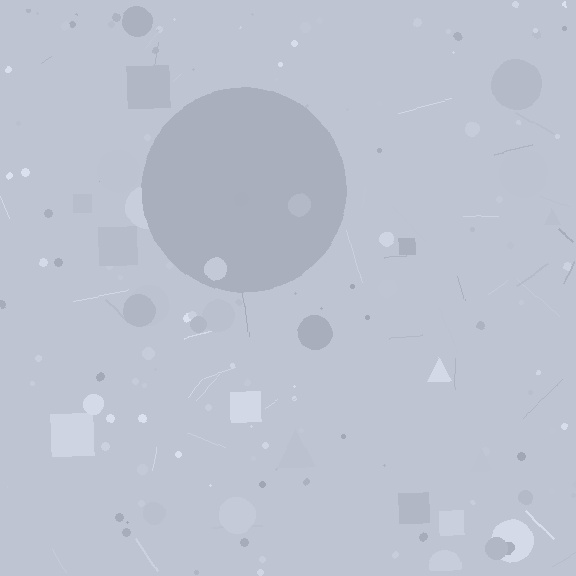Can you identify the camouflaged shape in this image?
The camouflaged shape is a circle.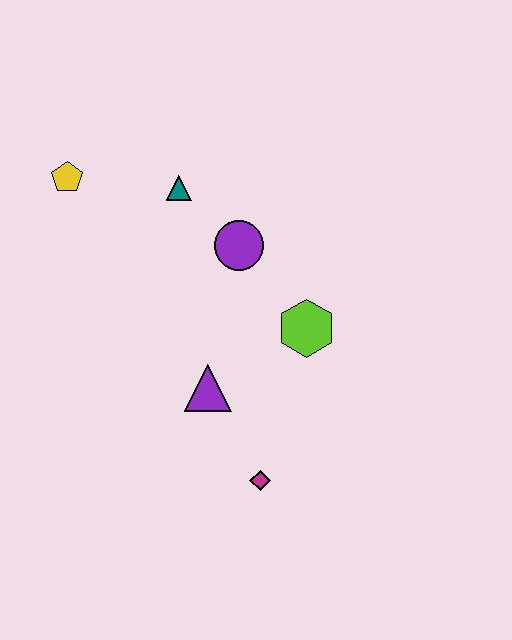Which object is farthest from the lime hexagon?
The yellow pentagon is farthest from the lime hexagon.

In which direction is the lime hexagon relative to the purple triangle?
The lime hexagon is to the right of the purple triangle.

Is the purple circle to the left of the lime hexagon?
Yes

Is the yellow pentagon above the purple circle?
Yes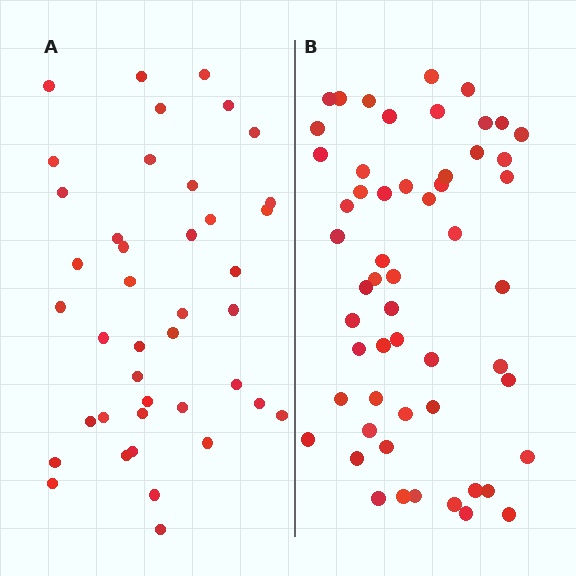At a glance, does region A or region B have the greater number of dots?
Region B (the right region) has more dots.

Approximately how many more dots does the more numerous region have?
Region B has approximately 15 more dots than region A.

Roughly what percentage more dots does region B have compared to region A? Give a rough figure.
About 35% more.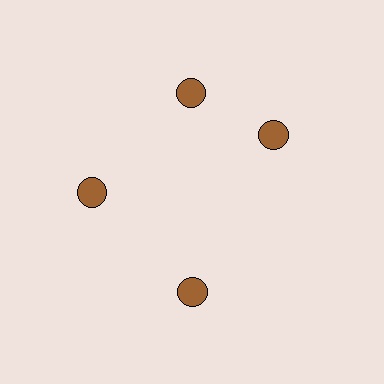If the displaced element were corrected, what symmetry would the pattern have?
It would have 4-fold rotational symmetry — the pattern would map onto itself every 90 degrees.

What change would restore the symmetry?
The symmetry would be restored by rotating it back into even spacing with its neighbors so that all 4 circles sit at equal angles and equal distance from the center.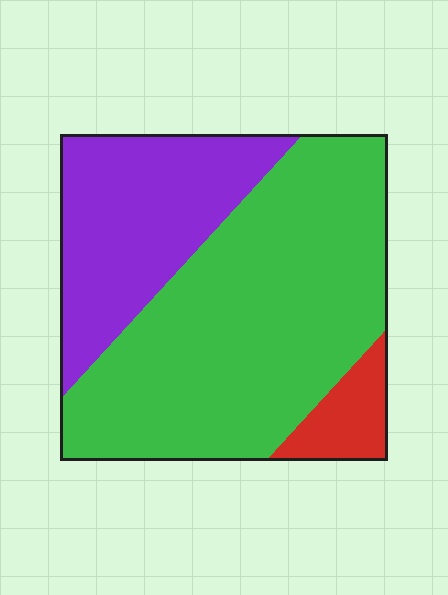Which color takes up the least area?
Red, at roughly 10%.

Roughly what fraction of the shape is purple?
Purple takes up between a sixth and a third of the shape.